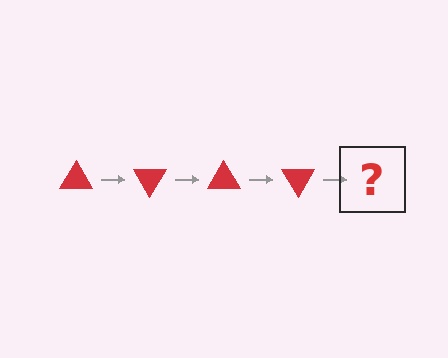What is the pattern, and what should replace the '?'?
The pattern is that the triangle rotates 60 degrees each step. The '?' should be a red triangle rotated 240 degrees.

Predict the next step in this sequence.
The next step is a red triangle rotated 240 degrees.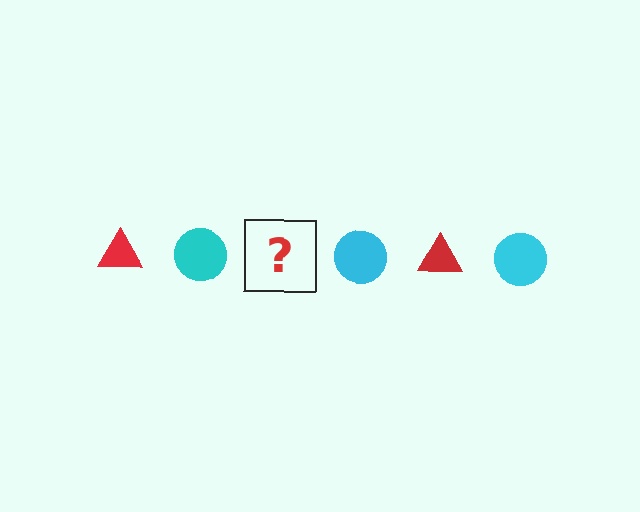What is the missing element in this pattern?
The missing element is a red triangle.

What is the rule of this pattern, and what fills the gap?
The rule is that the pattern alternates between red triangle and cyan circle. The gap should be filled with a red triangle.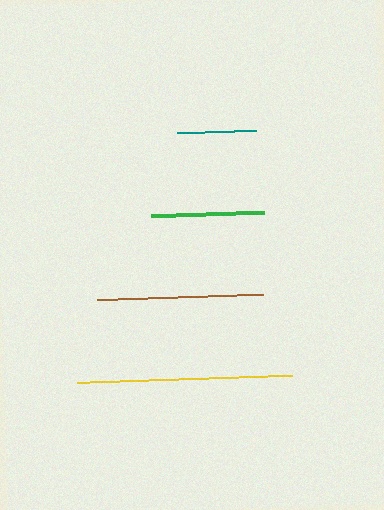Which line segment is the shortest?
The teal line is the shortest at approximately 79 pixels.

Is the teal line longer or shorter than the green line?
The green line is longer than the teal line.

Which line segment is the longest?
The yellow line is the longest at approximately 215 pixels.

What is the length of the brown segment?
The brown segment is approximately 166 pixels long.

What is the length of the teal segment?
The teal segment is approximately 79 pixels long.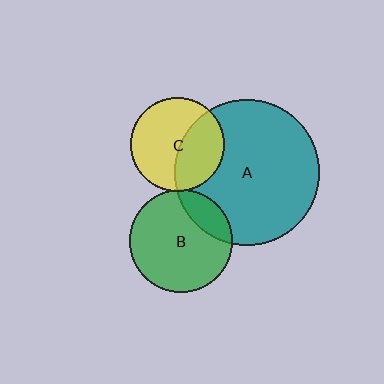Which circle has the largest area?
Circle A (teal).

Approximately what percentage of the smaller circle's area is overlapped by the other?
Approximately 40%.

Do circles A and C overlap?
Yes.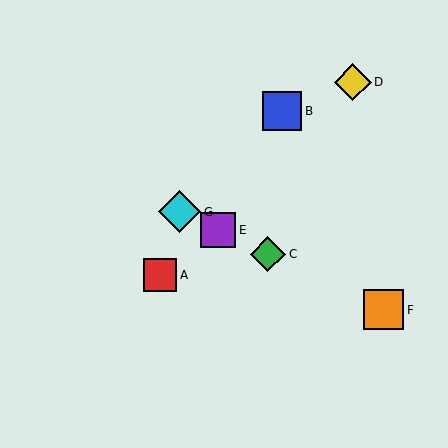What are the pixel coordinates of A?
Object A is at (160, 275).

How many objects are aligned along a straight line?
4 objects (C, E, F, G) are aligned along a straight line.